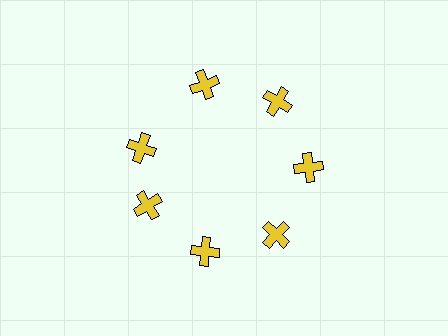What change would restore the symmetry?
The symmetry would be restored by rotating it back into even spacing with its neighbors so that all 7 crosses sit at equal angles and equal distance from the center.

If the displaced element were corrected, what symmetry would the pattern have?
It would have 7-fold rotational symmetry — the pattern would map onto itself every 51 degrees.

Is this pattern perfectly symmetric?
No. The 7 yellow crosses are arranged in a ring, but one element near the 10 o'clock position is rotated out of alignment along the ring, breaking the 7-fold rotational symmetry.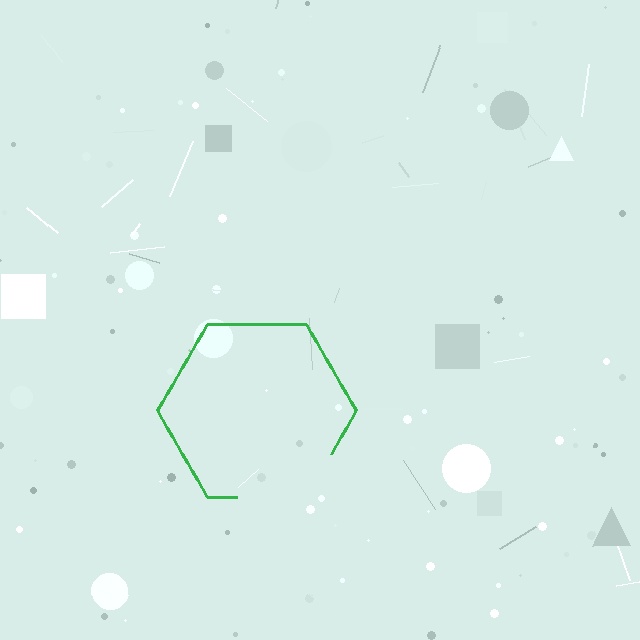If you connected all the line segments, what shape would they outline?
They would outline a hexagon.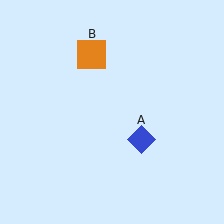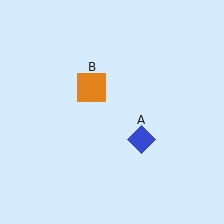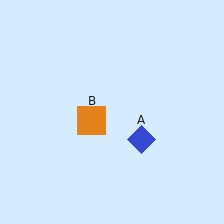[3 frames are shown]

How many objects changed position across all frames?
1 object changed position: orange square (object B).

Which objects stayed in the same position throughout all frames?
Blue diamond (object A) remained stationary.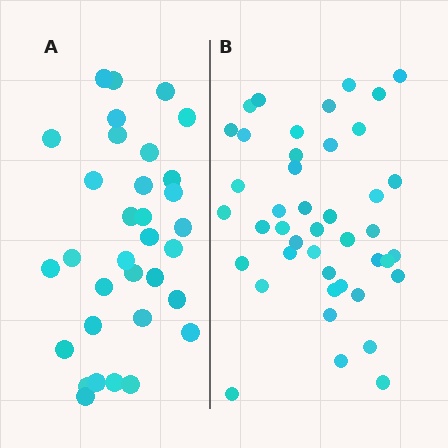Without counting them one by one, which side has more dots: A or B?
Region B (the right region) has more dots.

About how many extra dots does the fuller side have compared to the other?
Region B has roughly 10 or so more dots than region A.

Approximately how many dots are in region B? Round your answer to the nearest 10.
About 40 dots. (The exact count is 43, which rounds to 40.)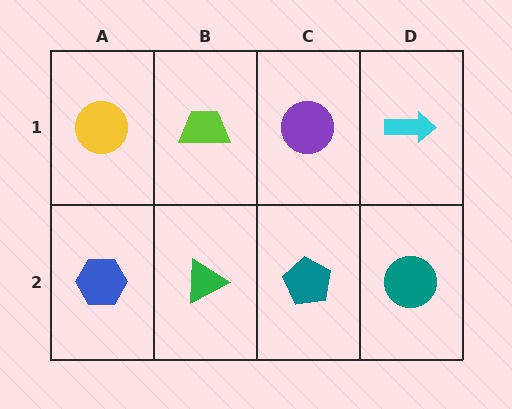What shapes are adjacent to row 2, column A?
A yellow circle (row 1, column A), a green triangle (row 2, column B).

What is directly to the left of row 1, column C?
A lime trapezoid.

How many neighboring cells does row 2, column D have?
2.